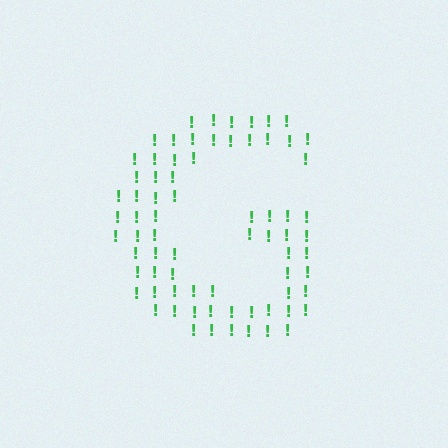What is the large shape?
The large shape is the letter G.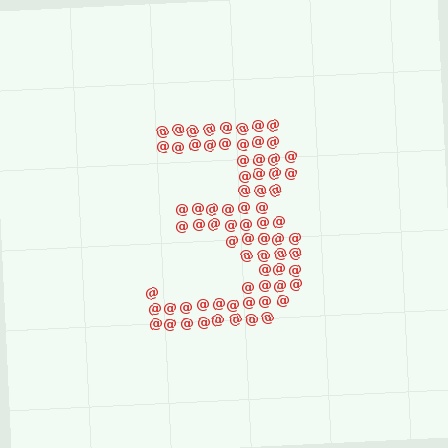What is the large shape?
The large shape is the digit 3.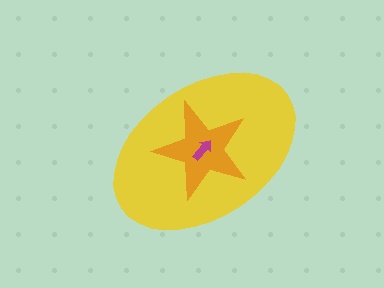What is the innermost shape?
The magenta arrow.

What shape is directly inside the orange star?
The magenta arrow.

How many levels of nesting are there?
3.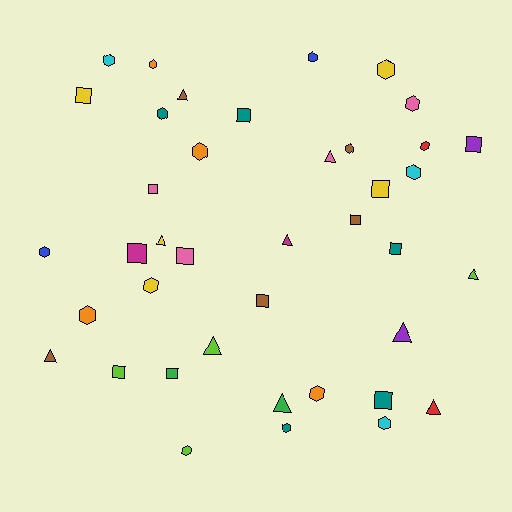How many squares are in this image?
There are 13 squares.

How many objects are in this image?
There are 40 objects.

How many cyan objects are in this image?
There are 3 cyan objects.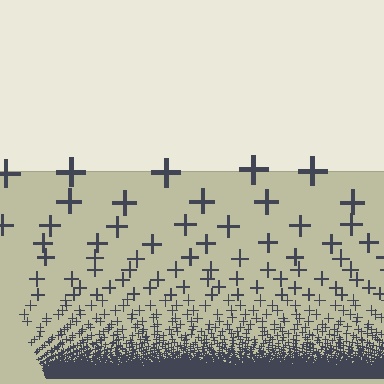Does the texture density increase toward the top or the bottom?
Density increases toward the bottom.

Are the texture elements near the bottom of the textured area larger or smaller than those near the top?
Smaller. The gradient is inverted — elements near the bottom are smaller and denser.